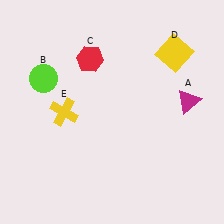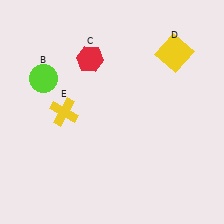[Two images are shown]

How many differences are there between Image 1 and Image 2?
There is 1 difference between the two images.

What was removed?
The magenta triangle (A) was removed in Image 2.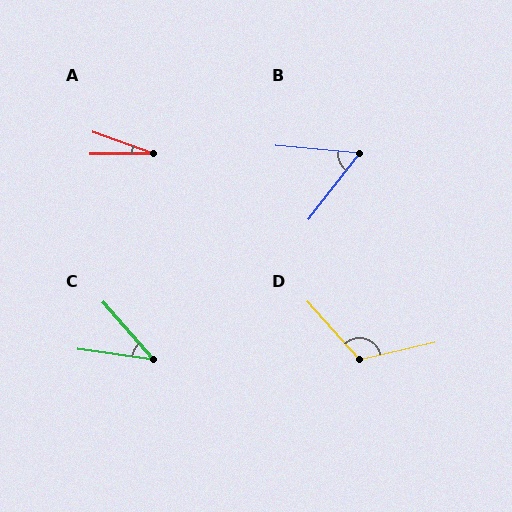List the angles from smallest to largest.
A (20°), C (41°), B (57°), D (119°).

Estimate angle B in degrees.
Approximately 57 degrees.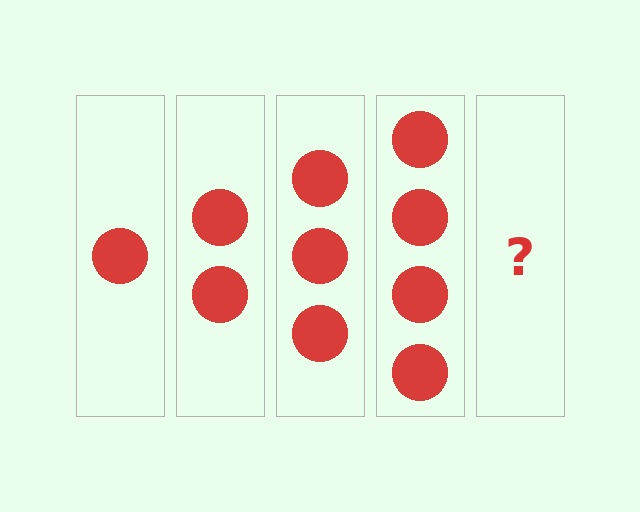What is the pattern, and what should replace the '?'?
The pattern is that each step adds one more circle. The '?' should be 5 circles.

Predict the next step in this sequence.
The next step is 5 circles.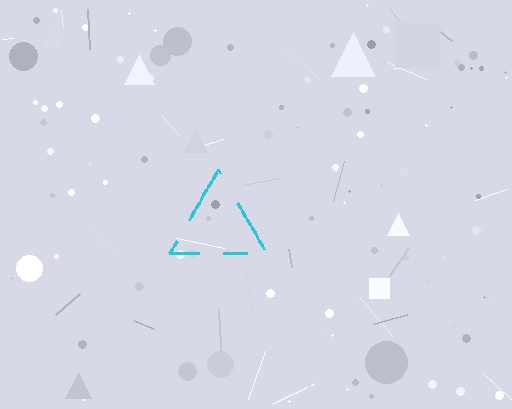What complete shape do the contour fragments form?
The contour fragments form a triangle.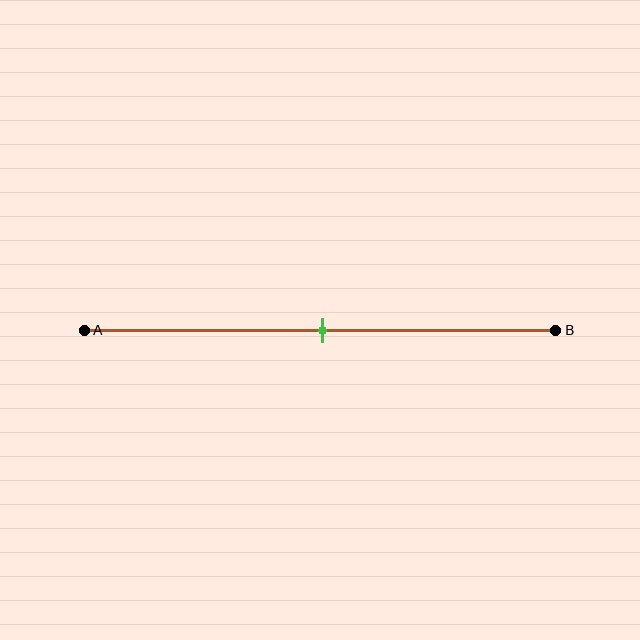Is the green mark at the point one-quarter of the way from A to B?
No, the mark is at about 50% from A, not at the 25% one-quarter point.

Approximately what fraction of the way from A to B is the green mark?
The green mark is approximately 50% of the way from A to B.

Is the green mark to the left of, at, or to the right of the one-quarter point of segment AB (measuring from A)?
The green mark is to the right of the one-quarter point of segment AB.